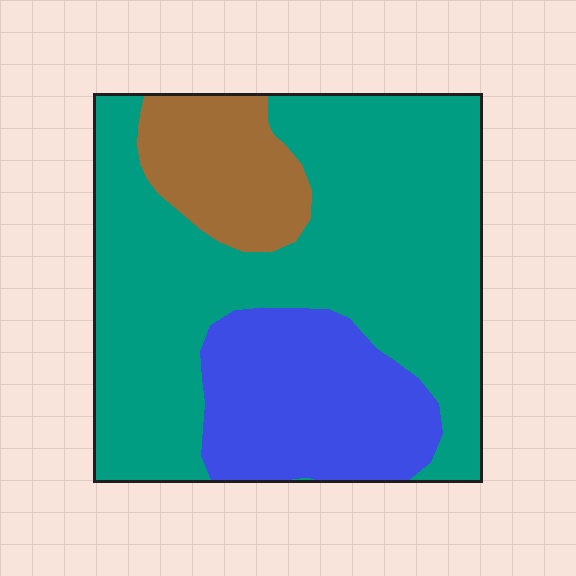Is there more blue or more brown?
Blue.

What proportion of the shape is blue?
Blue takes up about one quarter (1/4) of the shape.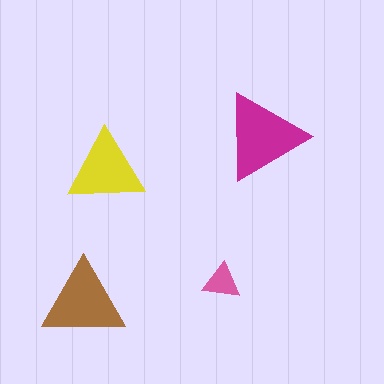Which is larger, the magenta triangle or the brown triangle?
The magenta one.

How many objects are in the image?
There are 4 objects in the image.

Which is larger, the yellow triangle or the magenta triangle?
The magenta one.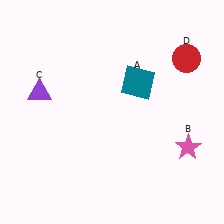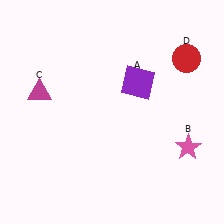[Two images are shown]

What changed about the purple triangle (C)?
In Image 1, C is purple. In Image 2, it changed to magenta.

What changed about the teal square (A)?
In Image 1, A is teal. In Image 2, it changed to purple.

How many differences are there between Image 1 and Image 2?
There are 2 differences between the two images.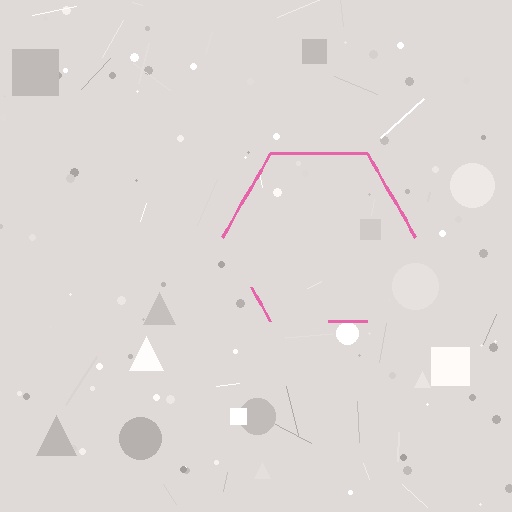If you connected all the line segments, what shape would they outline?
They would outline a hexagon.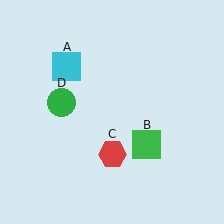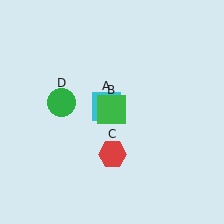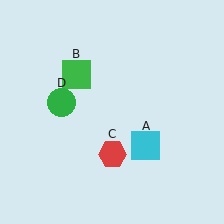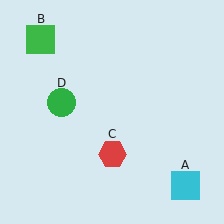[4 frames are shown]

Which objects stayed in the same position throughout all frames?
Red hexagon (object C) and green circle (object D) remained stationary.